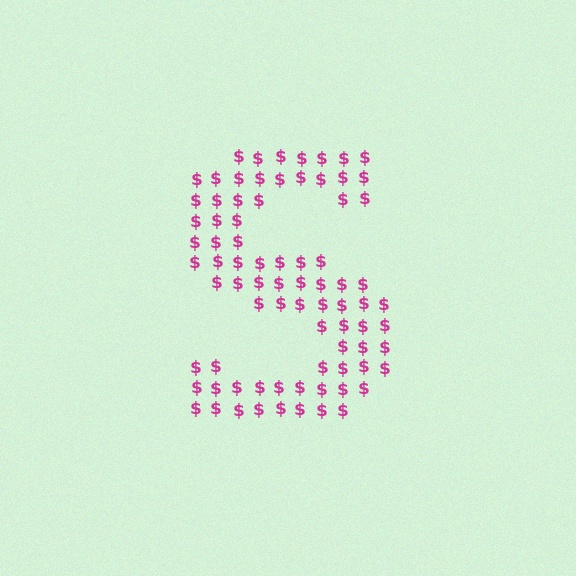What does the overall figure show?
The overall figure shows the letter S.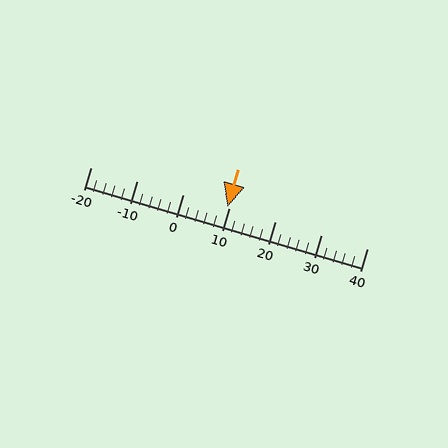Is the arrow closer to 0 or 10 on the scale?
The arrow is closer to 10.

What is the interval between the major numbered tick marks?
The major tick marks are spaced 10 units apart.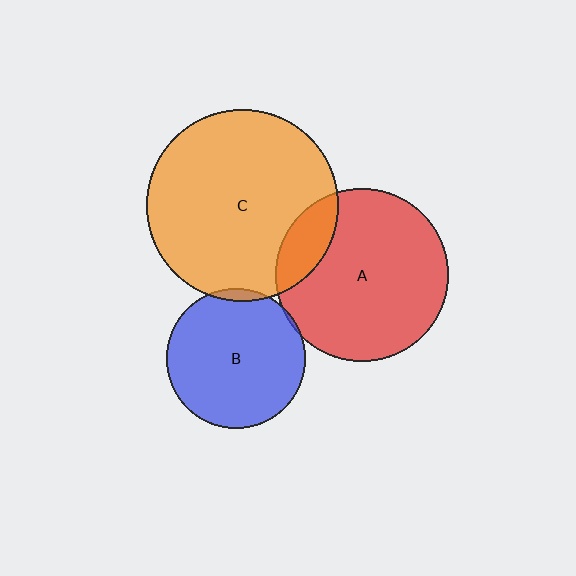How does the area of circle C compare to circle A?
Approximately 1.2 times.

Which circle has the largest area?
Circle C (orange).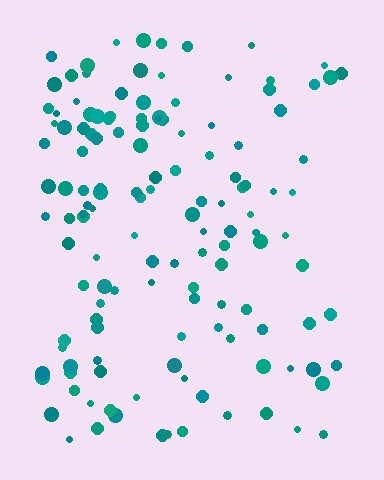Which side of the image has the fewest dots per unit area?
The right.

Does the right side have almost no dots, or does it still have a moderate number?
Still a moderate number, just noticeably fewer than the left.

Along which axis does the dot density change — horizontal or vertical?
Horizontal.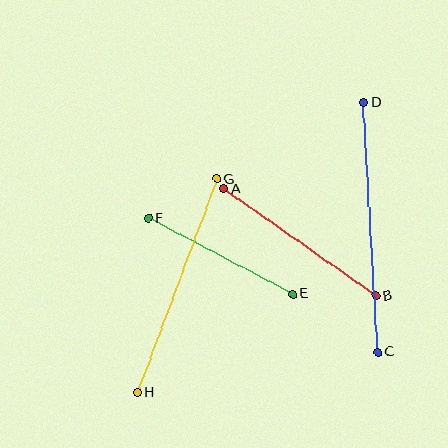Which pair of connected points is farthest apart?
Points C and D are farthest apart.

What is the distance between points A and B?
The distance is approximately 186 pixels.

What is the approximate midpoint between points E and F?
The midpoint is at approximately (220, 256) pixels.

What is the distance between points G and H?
The distance is approximately 227 pixels.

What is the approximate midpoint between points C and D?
The midpoint is at approximately (371, 227) pixels.